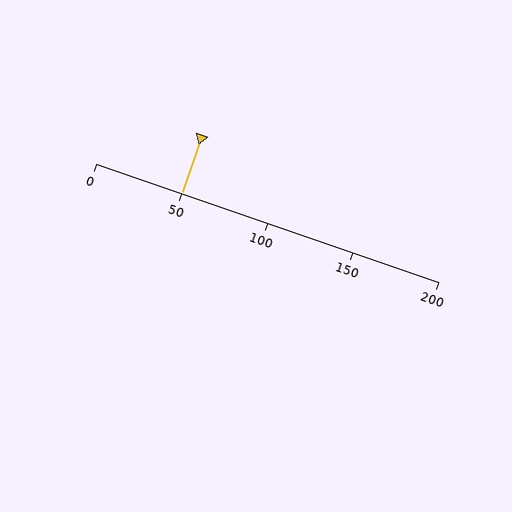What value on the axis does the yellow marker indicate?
The marker indicates approximately 50.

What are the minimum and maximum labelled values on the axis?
The axis runs from 0 to 200.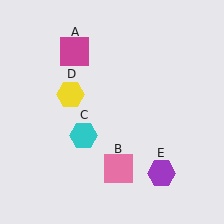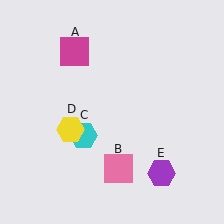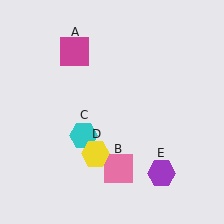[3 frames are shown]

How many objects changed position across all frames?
1 object changed position: yellow hexagon (object D).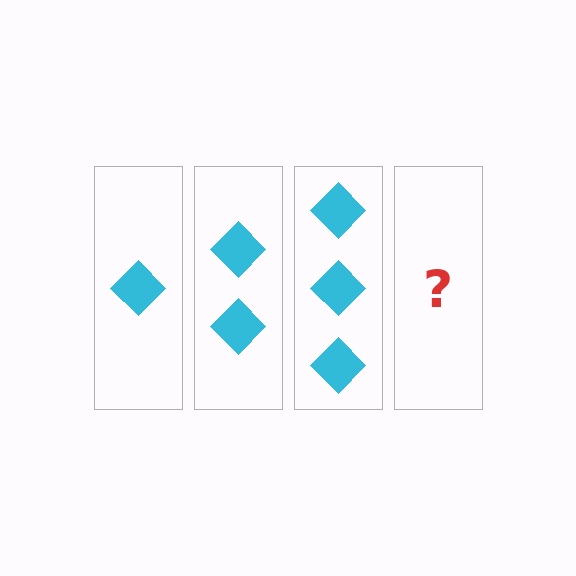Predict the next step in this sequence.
The next step is 4 diamonds.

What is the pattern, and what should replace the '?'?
The pattern is that each step adds one more diamond. The '?' should be 4 diamonds.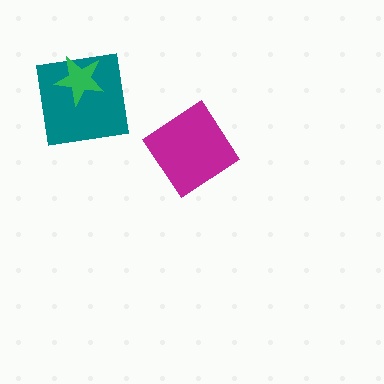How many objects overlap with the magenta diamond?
0 objects overlap with the magenta diamond.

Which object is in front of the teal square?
The green star is in front of the teal square.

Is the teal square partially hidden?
Yes, it is partially covered by another shape.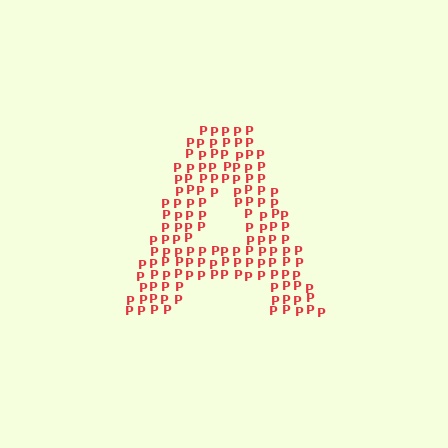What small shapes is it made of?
It is made of small letter P's.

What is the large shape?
The large shape is the letter A.